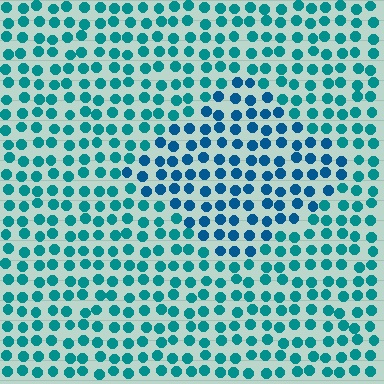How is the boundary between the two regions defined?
The boundary is defined purely by a slight shift in hue (about 25 degrees). Spacing, size, and orientation are identical on both sides.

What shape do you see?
I see a diamond.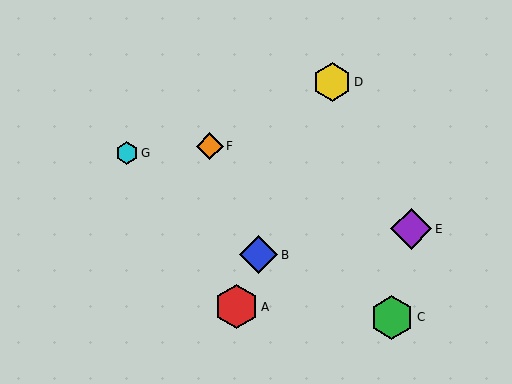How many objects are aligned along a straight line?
3 objects (A, B, D) are aligned along a straight line.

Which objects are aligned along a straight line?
Objects A, B, D are aligned along a straight line.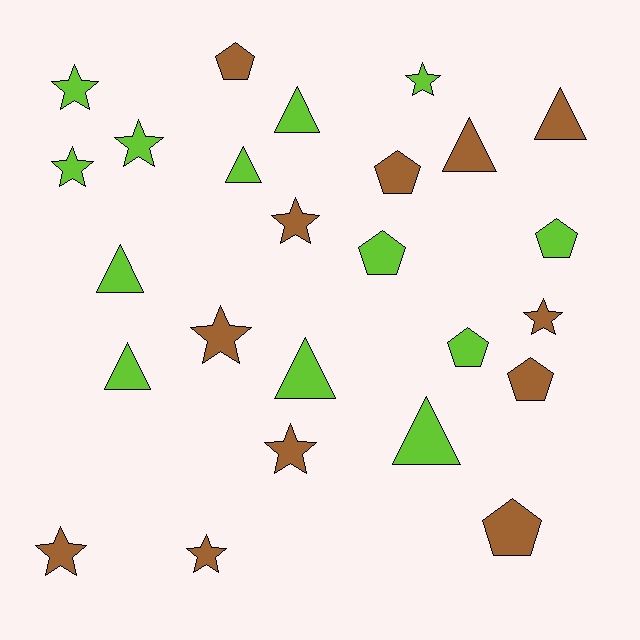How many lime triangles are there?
There are 6 lime triangles.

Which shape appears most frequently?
Star, with 10 objects.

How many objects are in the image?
There are 25 objects.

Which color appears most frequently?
Lime, with 13 objects.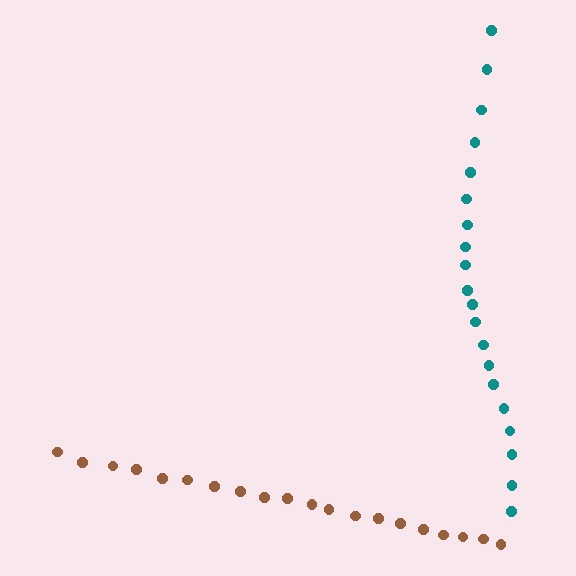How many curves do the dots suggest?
There are 2 distinct paths.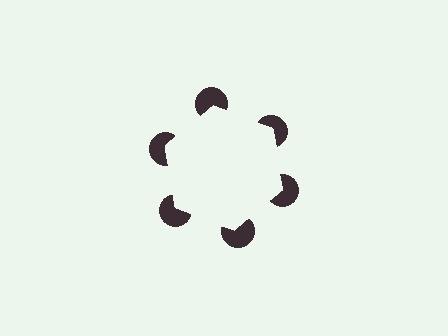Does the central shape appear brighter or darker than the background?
It typically appears slightly brighter than the background, even though no actual brightness change is drawn.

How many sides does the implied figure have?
6 sides.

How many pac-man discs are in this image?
There are 6 — one at each vertex of the illusory hexagon.